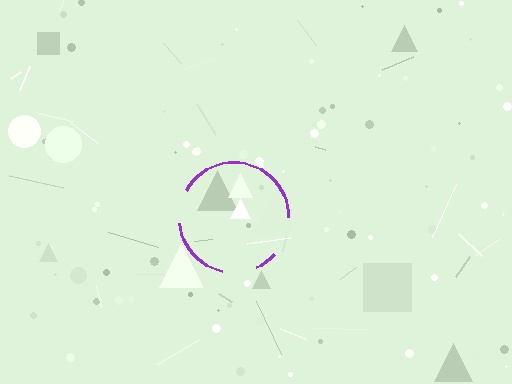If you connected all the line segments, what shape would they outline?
They would outline a circle.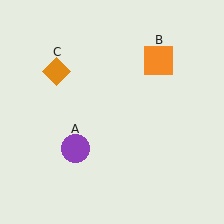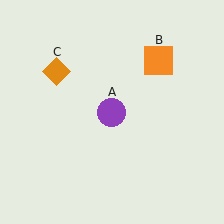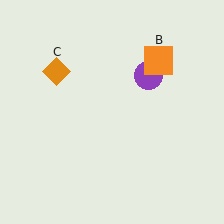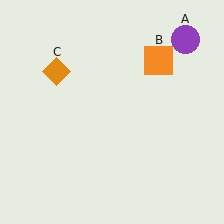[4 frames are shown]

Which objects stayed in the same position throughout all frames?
Orange square (object B) and orange diamond (object C) remained stationary.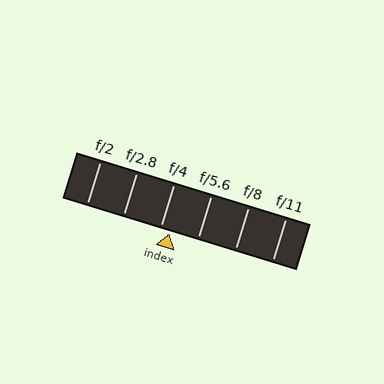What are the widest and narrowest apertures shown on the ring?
The widest aperture shown is f/2 and the narrowest is f/11.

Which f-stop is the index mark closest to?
The index mark is closest to f/4.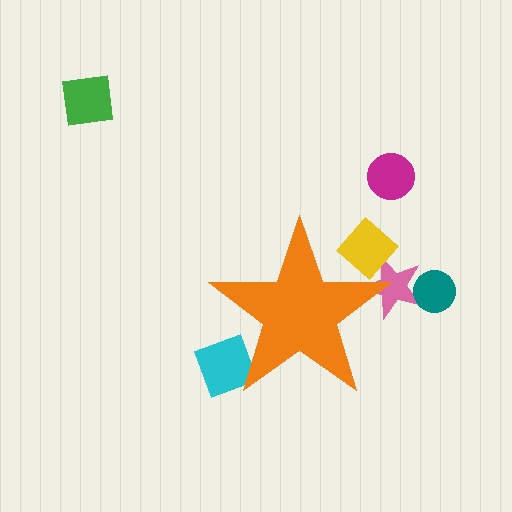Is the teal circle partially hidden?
No, the teal circle is fully visible.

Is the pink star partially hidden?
Yes, the pink star is partially hidden behind the orange star.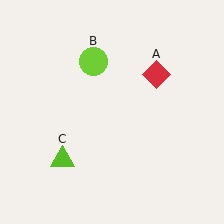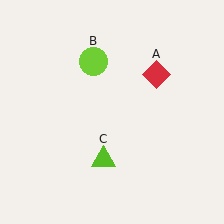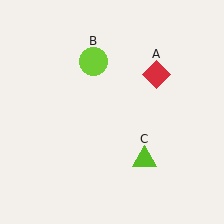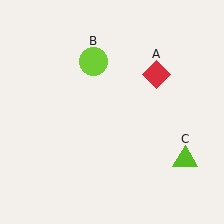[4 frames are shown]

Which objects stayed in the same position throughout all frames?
Red diamond (object A) and lime circle (object B) remained stationary.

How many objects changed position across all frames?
1 object changed position: lime triangle (object C).